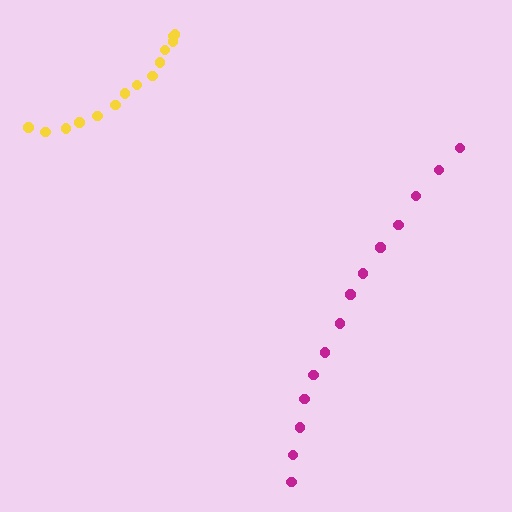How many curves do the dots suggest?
There are 2 distinct paths.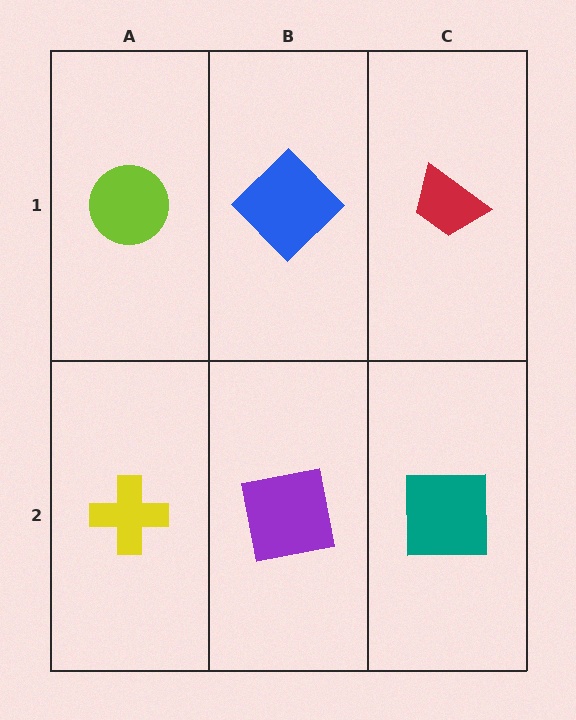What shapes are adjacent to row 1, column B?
A purple square (row 2, column B), a lime circle (row 1, column A), a red trapezoid (row 1, column C).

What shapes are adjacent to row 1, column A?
A yellow cross (row 2, column A), a blue diamond (row 1, column B).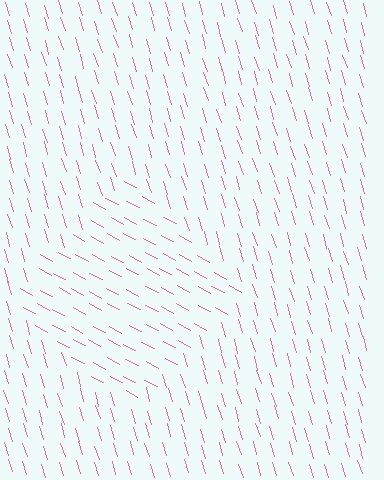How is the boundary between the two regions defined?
The boundary is defined purely by a change in line orientation (approximately 45 degrees difference). All lines are the same color and thickness.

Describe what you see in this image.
The image is filled with small pink line segments. A diamond region in the image has lines oriented differently from the surrounding lines, creating a visible texture boundary.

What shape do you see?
I see a diamond.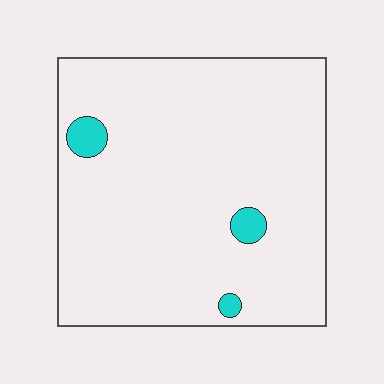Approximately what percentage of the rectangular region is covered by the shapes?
Approximately 5%.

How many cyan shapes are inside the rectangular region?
3.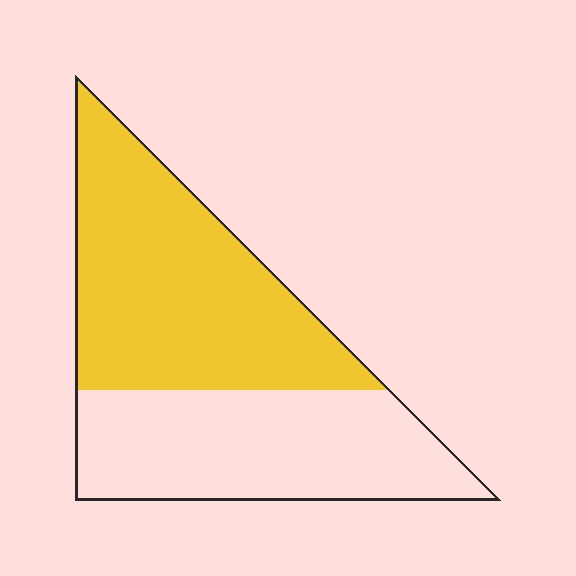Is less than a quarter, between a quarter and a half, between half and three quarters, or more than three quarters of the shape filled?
Between half and three quarters.